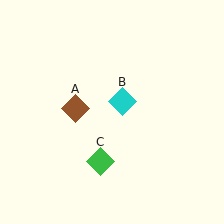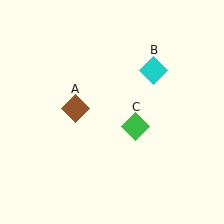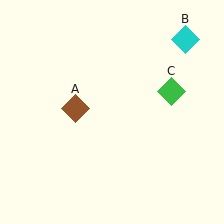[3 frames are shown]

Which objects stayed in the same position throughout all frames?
Brown diamond (object A) remained stationary.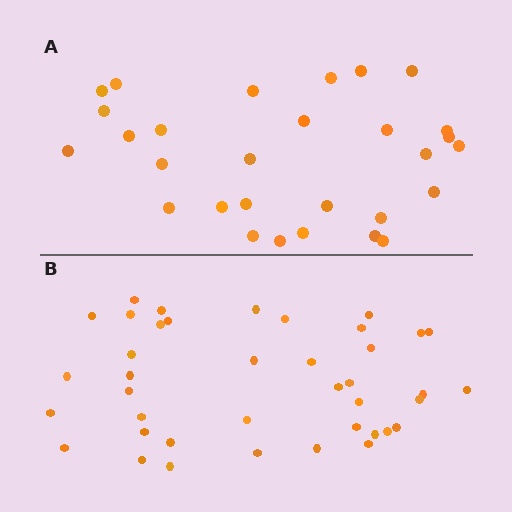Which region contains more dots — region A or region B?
Region B (the bottom region) has more dots.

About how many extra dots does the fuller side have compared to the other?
Region B has roughly 12 or so more dots than region A.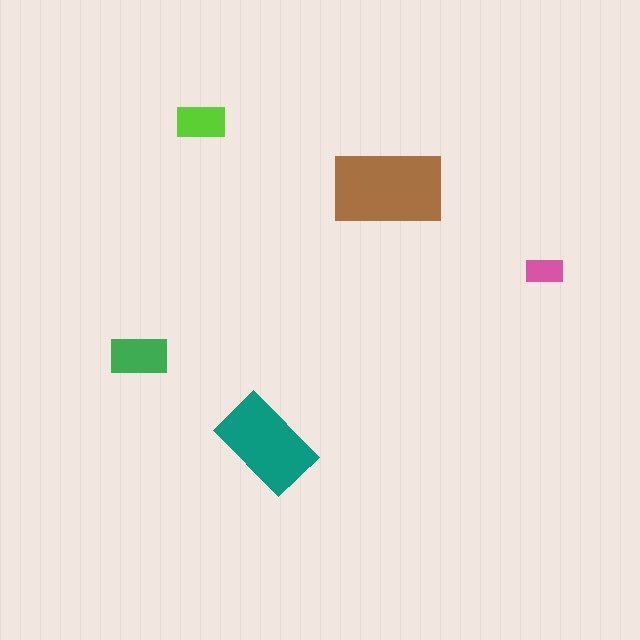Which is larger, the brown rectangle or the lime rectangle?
The brown one.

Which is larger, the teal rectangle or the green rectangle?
The teal one.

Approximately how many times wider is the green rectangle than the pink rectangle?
About 1.5 times wider.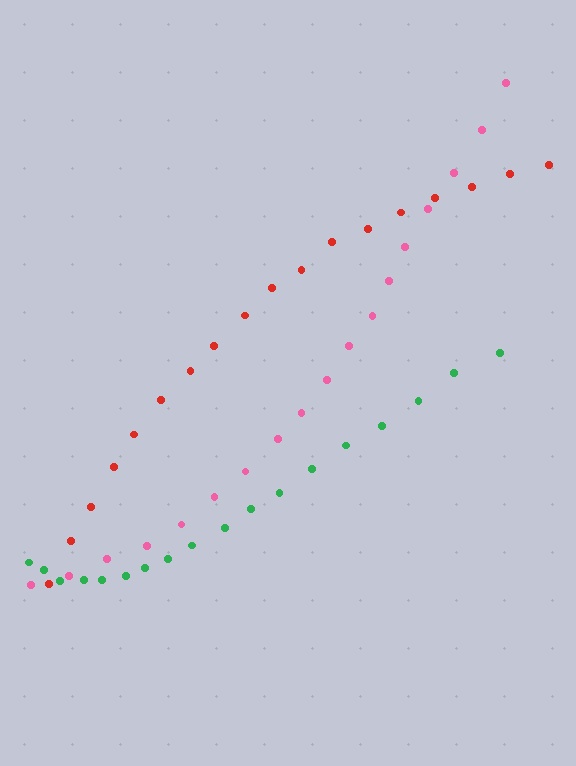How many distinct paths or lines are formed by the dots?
There are 3 distinct paths.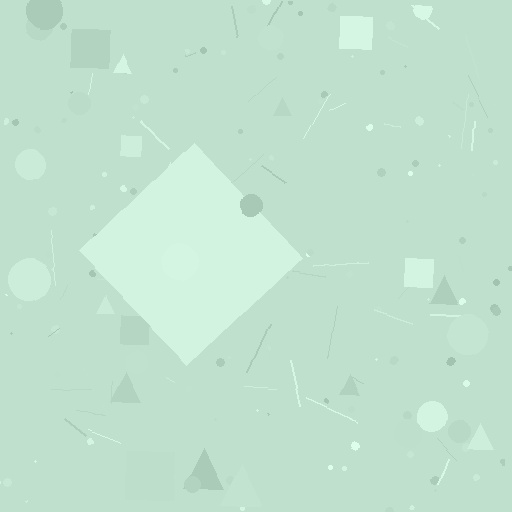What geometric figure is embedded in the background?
A diamond is embedded in the background.